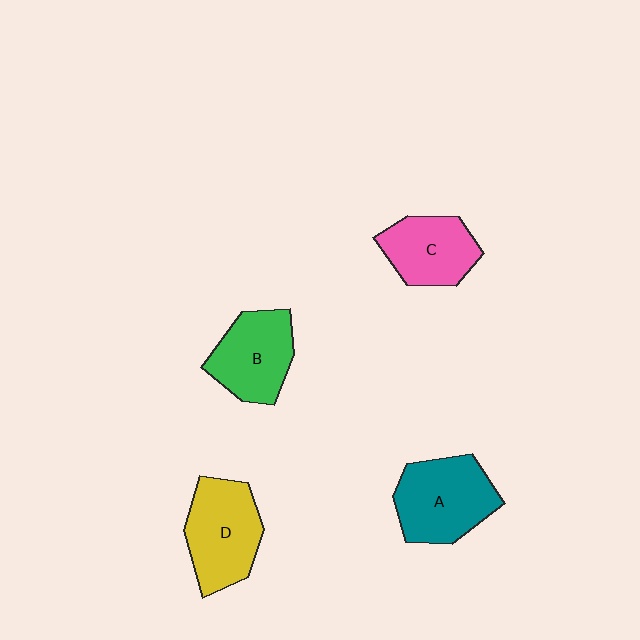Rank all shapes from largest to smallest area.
From largest to smallest: A (teal), D (yellow), B (green), C (pink).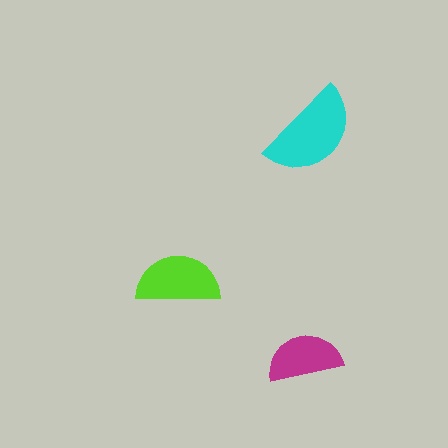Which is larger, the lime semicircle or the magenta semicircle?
The lime one.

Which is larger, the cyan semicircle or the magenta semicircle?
The cyan one.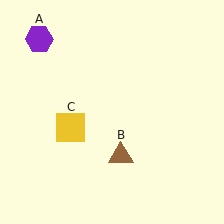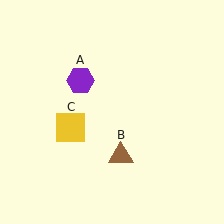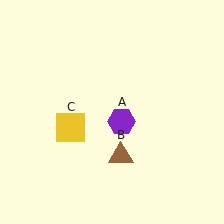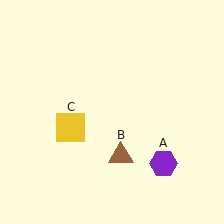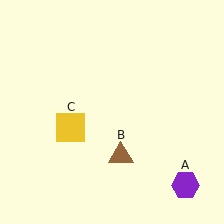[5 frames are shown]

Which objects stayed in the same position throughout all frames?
Brown triangle (object B) and yellow square (object C) remained stationary.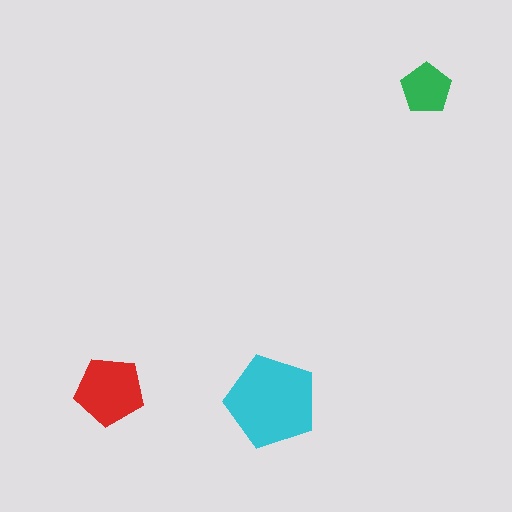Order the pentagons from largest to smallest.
the cyan one, the red one, the green one.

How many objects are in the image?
There are 3 objects in the image.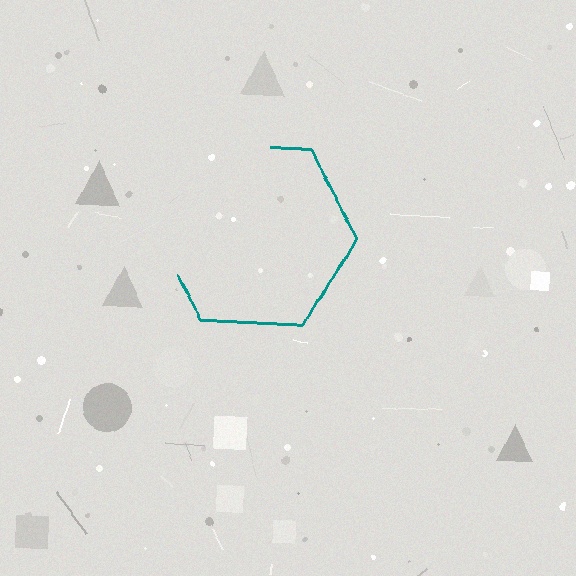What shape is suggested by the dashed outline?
The dashed outline suggests a hexagon.